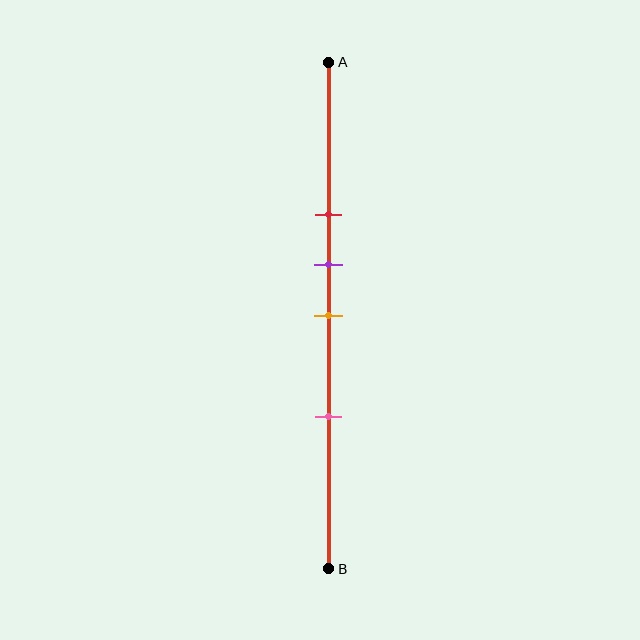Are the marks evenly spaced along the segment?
No, the marks are not evenly spaced.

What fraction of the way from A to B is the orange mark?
The orange mark is approximately 50% (0.5) of the way from A to B.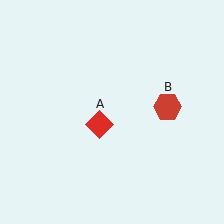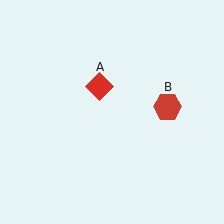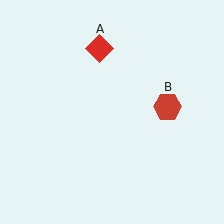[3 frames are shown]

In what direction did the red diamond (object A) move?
The red diamond (object A) moved up.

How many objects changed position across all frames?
1 object changed position: red diamond (object A).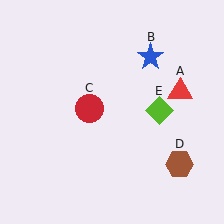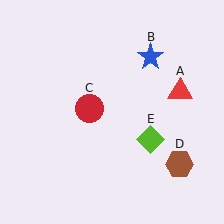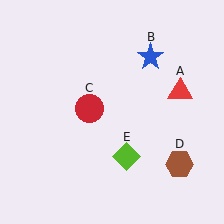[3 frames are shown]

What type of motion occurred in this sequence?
The lime diamond (object E) rotated clockwise around the center of the scene.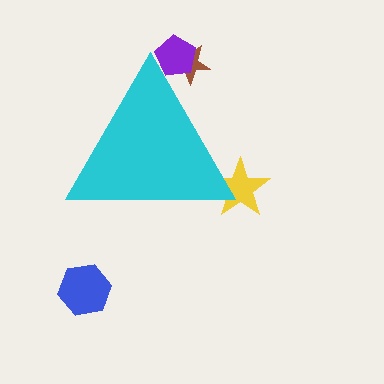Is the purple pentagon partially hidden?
Yes, the purple pentagon is partially hidden behind the cyan triangle.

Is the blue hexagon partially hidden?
No, the blue hexagon is fully visible.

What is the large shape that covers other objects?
A cyan triangle.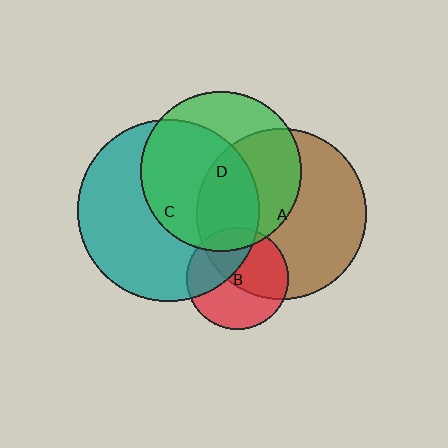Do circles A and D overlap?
Yes.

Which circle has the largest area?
Circle C (teal).